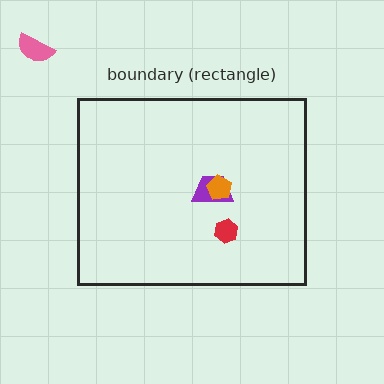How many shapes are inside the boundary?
3 inside, 1 outside.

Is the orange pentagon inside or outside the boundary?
Inside.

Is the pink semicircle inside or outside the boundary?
Outside.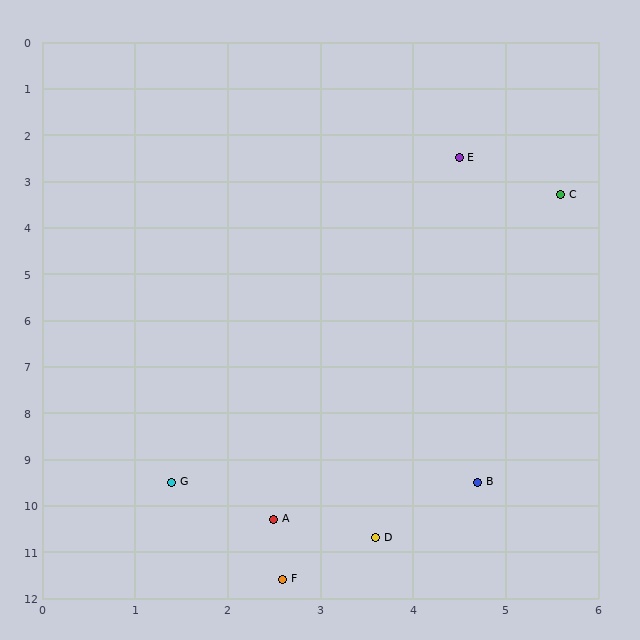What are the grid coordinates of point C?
Point C is at approximately (5.6, 3.3).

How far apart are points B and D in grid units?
Points B and D are about 1.6 grid units apart.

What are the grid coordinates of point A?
Point A is at approximately (2.5, 10.3).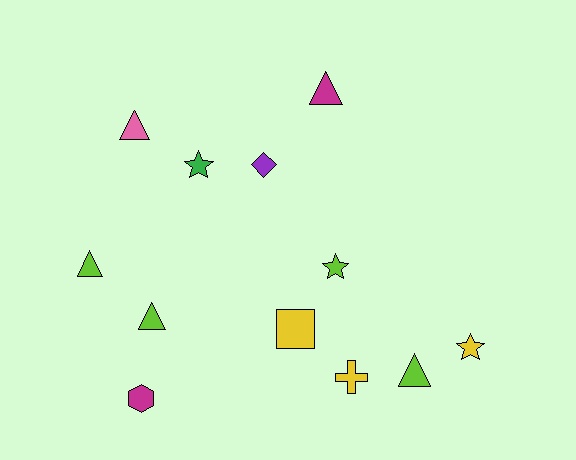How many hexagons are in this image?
There is 1 hexagon.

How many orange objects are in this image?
There are no orange objects.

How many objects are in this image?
There are 12 objects.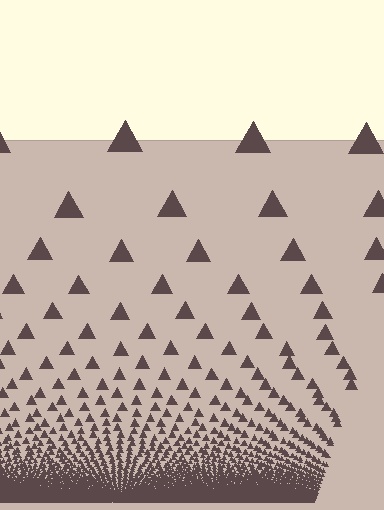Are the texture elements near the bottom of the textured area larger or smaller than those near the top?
Smaller. The gradient is inverted — elements near the bottom are smaller and denser.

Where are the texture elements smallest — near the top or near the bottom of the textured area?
Near the bottom.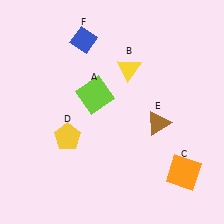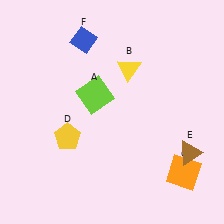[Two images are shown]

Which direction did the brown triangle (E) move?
The brown triangle (E) moved right.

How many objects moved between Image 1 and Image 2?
1 object moved between the two images.